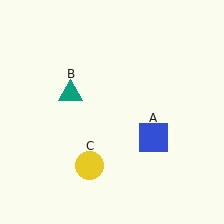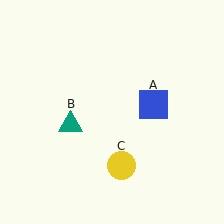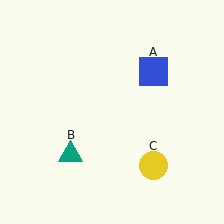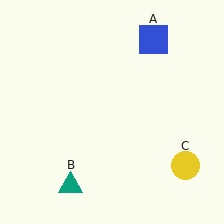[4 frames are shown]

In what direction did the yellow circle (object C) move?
The yellow circle (object C) moved right.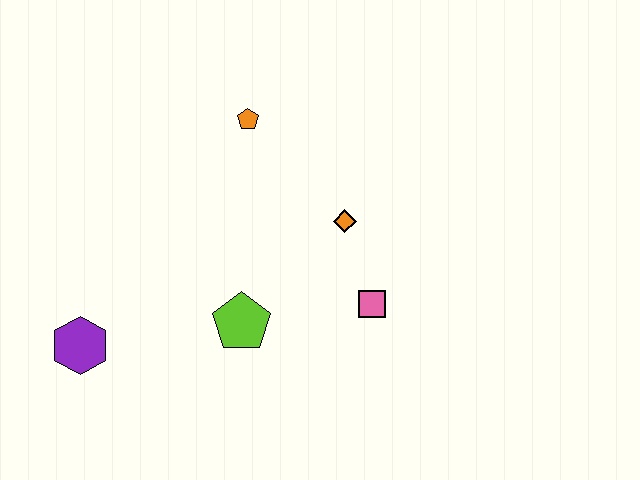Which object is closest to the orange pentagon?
The orange diamond is closest to the orange pentagon.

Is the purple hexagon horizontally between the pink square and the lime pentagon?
No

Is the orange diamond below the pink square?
No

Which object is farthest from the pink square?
The purple hexagon is farthest from the pink square.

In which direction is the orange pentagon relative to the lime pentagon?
The orange pentagon is above the lime pentagon.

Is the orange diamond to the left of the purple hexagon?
No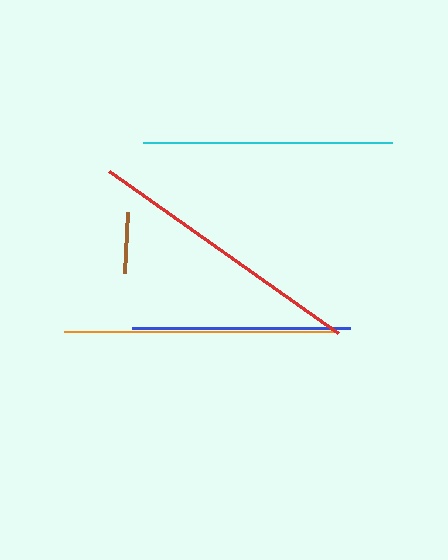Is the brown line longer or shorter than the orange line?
The orange line is longer than the brown line.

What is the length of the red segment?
The red segment is approximately 280 pixels long.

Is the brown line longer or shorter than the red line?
The red line is longer than the brown line.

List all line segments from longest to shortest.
From longest to shortest: red, orange, cyan, blue, brown.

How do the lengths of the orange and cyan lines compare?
The orange and cyan lines are approximately the same length.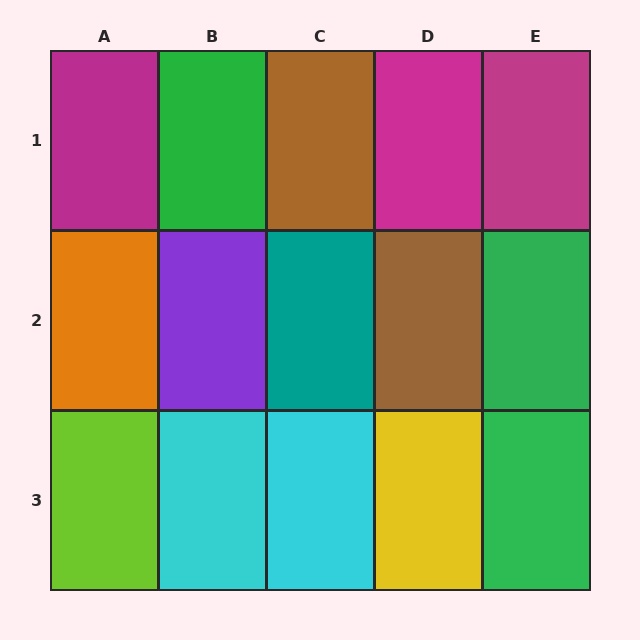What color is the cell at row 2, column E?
Green.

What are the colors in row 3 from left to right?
Lime, cyan, cyan, yellow, green.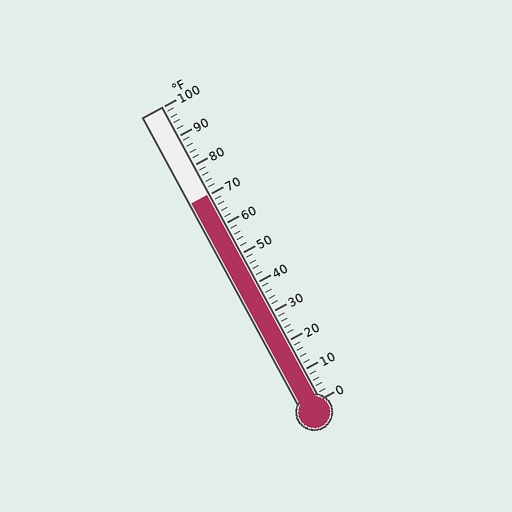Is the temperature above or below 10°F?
The temperature is above 10°F.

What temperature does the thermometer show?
The thermometer shows approximately 70°F.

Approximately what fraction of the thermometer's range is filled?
The thermometer is filled to approximately 70% of its range.